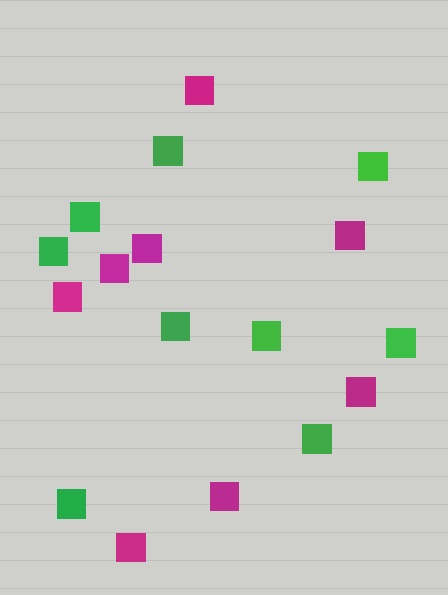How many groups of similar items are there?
There are 2 groups: one group of green squares (9) and one group of magenta squares (8).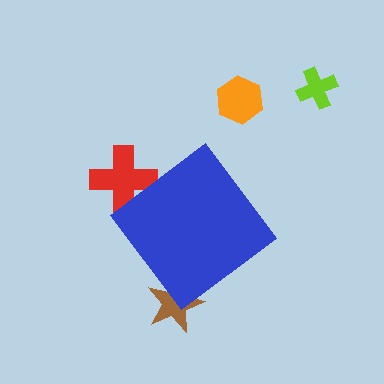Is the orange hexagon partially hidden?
No, the orange hexagon is fully visible.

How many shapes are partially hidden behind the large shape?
2 shapes are partially hidden.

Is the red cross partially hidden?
Yes, the red cross is partially hidden behind the blue diamond.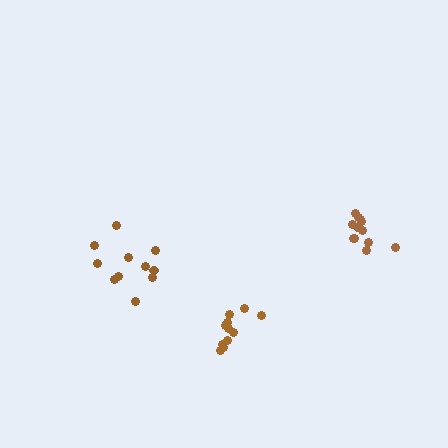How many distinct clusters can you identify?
There are 3 distinct clusters.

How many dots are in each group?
Group 1: 12 dots, Group 2: 11 dots, Group 3: 11 dots (34 total).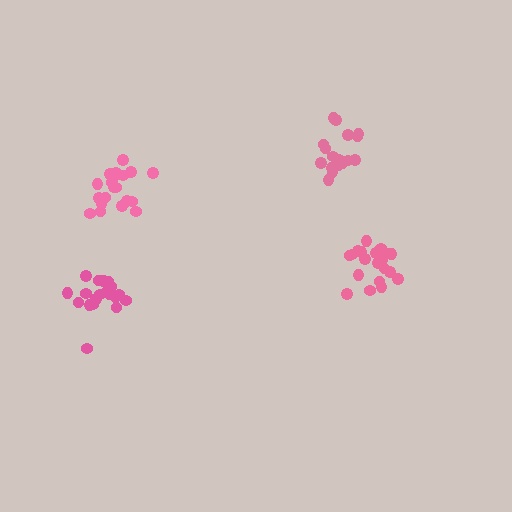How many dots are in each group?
Group 1: 17 dots, Group 2: 20 dots, Group 3: 20 dots, Group 4: 21 dots (78 total).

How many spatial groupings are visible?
There are 4 spatial groupings.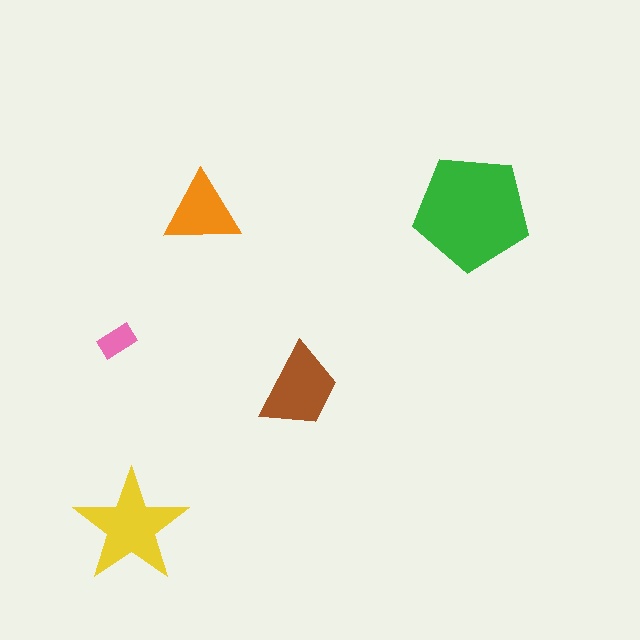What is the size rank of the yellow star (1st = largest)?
2nd.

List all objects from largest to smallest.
The green pentagon, the yellow star, the brown trapezoid, the orange triangle, the pink rectangle.